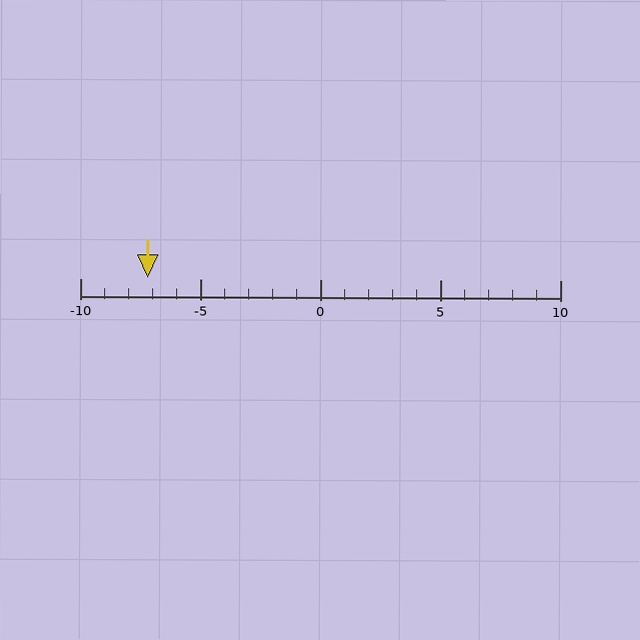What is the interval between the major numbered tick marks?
The major tick marks are spaced 5 units apart.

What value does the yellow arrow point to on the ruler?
The yellow arrow points to approximately -7.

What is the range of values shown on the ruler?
The ruler shows values from -10 to 10.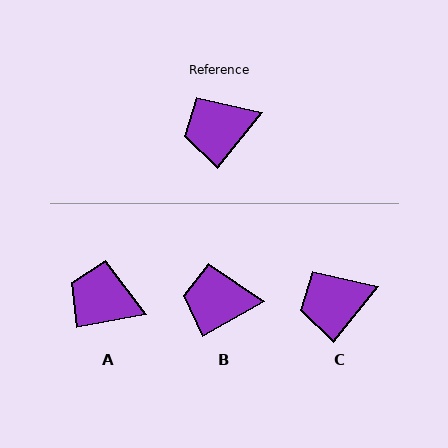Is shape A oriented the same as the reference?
No, it is off by about 40 degrees.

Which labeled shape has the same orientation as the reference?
C.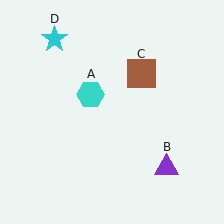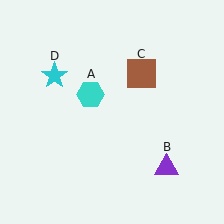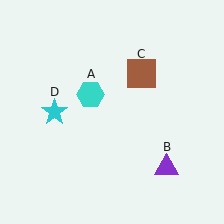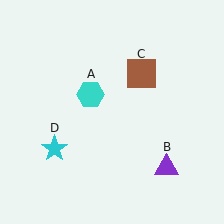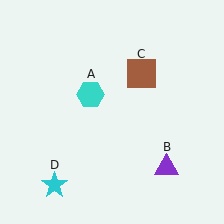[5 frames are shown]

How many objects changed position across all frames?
1 object changed position: cyan star (object D).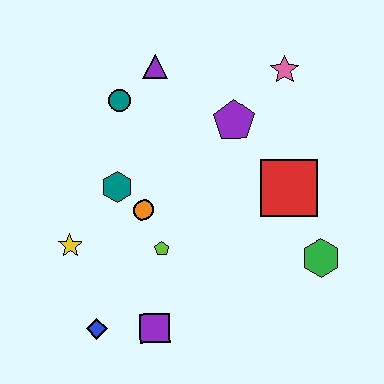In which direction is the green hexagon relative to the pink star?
The green hexagon is below the pink star.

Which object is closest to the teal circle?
The purple triangle is closest to the teal circle.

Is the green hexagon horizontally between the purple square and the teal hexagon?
No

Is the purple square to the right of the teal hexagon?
Yes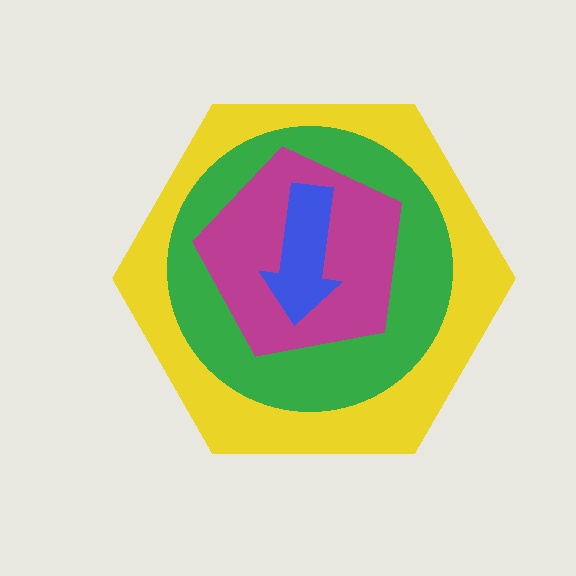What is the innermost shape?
The blue arrow.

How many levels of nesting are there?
4.